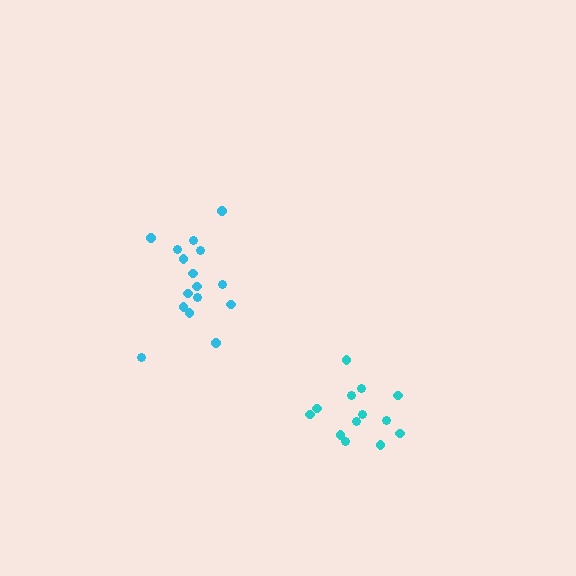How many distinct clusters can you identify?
There are 2 distinct clusters.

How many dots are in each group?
Group 1: 13 dots, Group 2: 16 dots (29 total).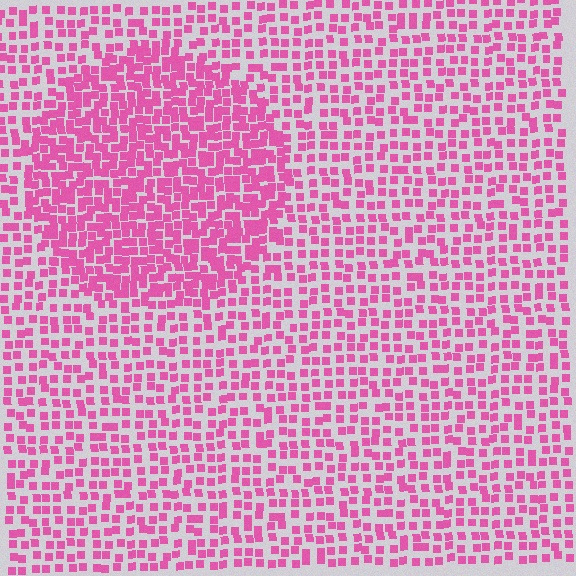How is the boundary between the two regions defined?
The boundary is defined by a change in element density (approximately 1.9x ratio). All elements are the same color, size, and shape.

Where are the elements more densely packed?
The elements are more densely packed inside the circle boundary.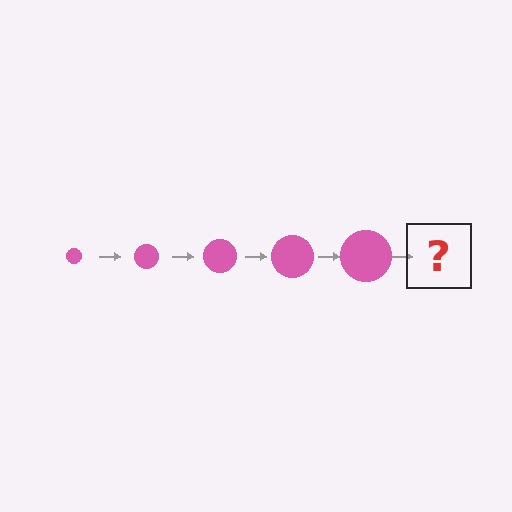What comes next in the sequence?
The next element should be a pink circle, larger than the previous one.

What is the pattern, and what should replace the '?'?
The pattern is that the circle gets progressively larger each step. The '?' should be a pink circle, larger than the previous one.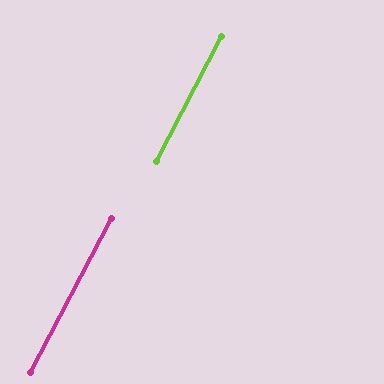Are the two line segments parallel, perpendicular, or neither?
Parallel — their directions differ by only 0.0°.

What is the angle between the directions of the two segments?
Approximately 0 degrees.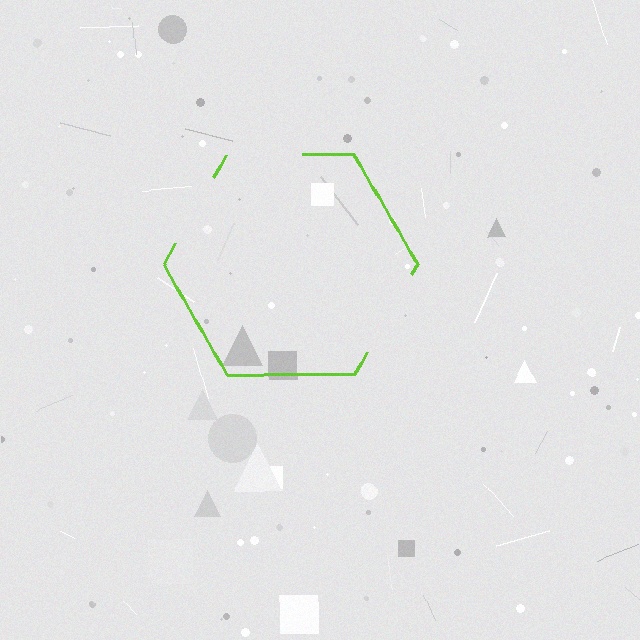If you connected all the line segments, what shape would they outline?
They would outline a hexagon.